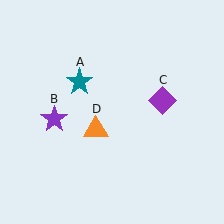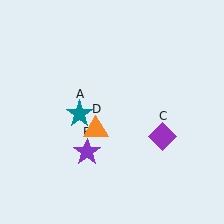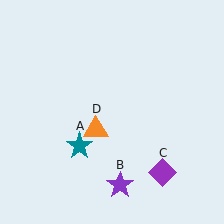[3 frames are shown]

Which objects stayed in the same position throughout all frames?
Orange triangle (object D) remained stationary.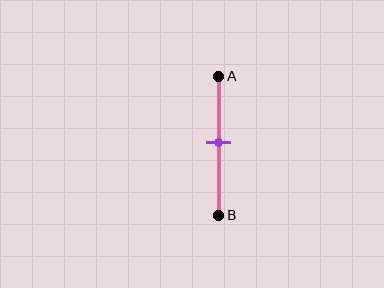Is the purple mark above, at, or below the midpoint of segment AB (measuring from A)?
The purple mark is approximately at the midpoint of segment AB.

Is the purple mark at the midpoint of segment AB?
Yes, the mark is approximately at the midpoint.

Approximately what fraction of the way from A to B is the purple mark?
The purple mark is approximately 50% of the way from A to B.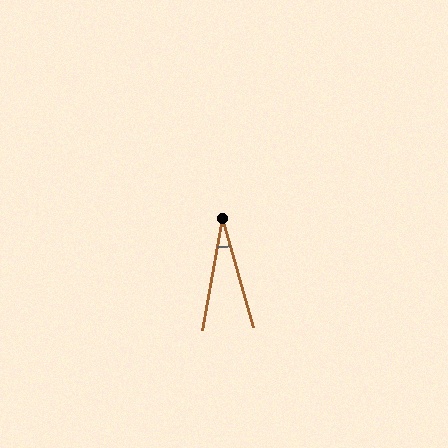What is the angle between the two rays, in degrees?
Approximately 26 degrees.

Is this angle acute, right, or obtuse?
It is acute.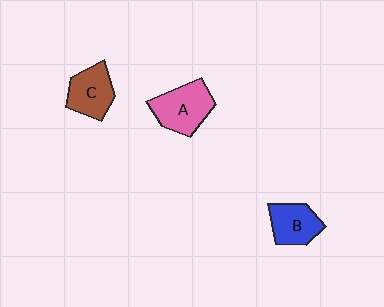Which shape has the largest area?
Shape A (pink).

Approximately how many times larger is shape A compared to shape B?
Approximately 1.3 times.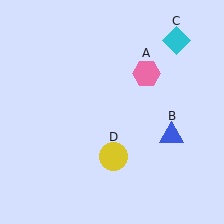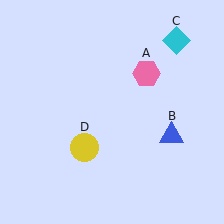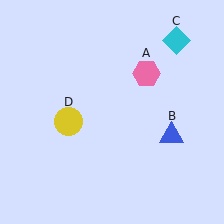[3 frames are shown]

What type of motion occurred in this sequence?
The yellow circle (object D) rotated clockwise around the center of the scene.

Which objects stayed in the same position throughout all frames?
Pink hexagon (object A) and blue triangle (object B) and cyan diamond (object C) remained stationary.